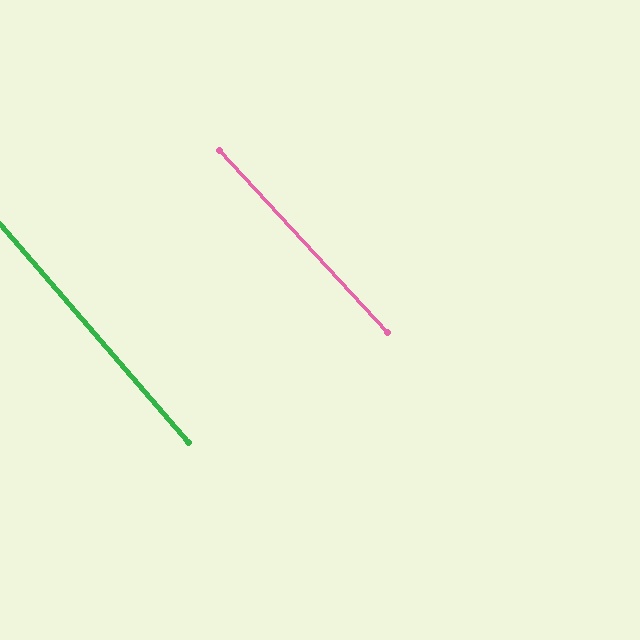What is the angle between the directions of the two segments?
Approximately 2 degrees.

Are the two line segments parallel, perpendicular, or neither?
Parallel — their directions differ by only 1.7°.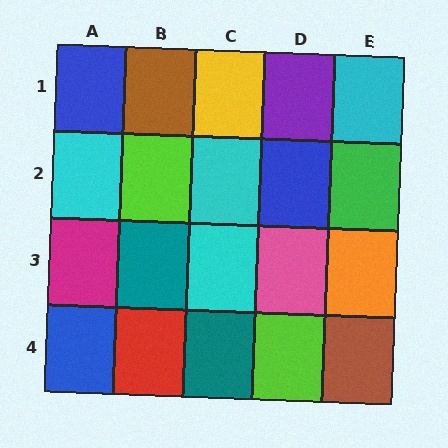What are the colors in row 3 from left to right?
Magenta, teal, cyan, pink, orange.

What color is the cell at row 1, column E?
Cyan.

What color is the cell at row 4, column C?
Teal.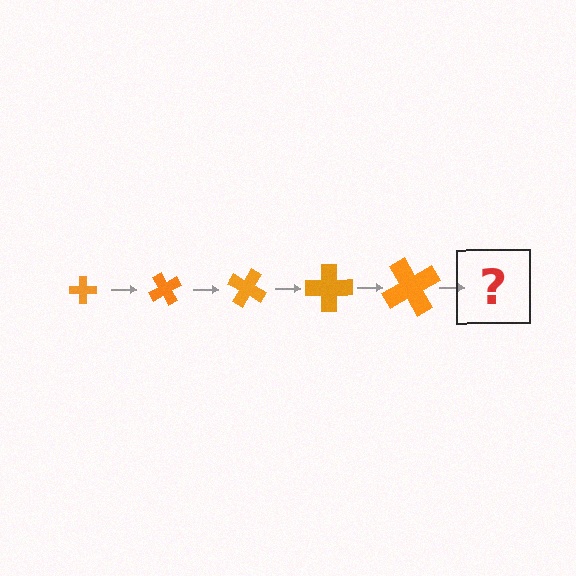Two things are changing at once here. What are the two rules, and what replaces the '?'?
The two rules are that the cross grows larger each step and it rotates 60 degrees each step. The '?' should be a cross, larger than the previous one and rotated 300 degrees from the start.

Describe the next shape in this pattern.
It should be a cross, larger than the previous one and rotated 300 degrees from the start.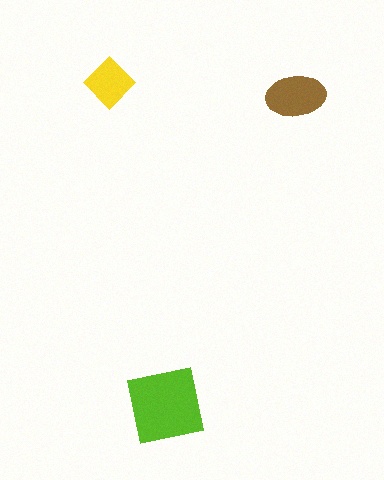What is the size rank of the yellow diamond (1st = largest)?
3rd.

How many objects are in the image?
There are 3 objects in the image.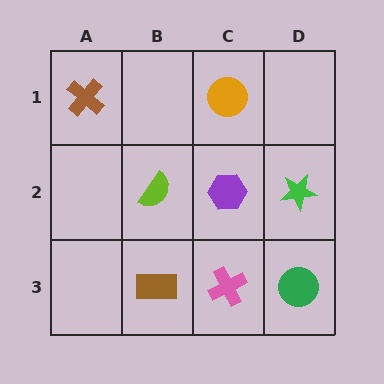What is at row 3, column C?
A pink cross.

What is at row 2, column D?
A green star.